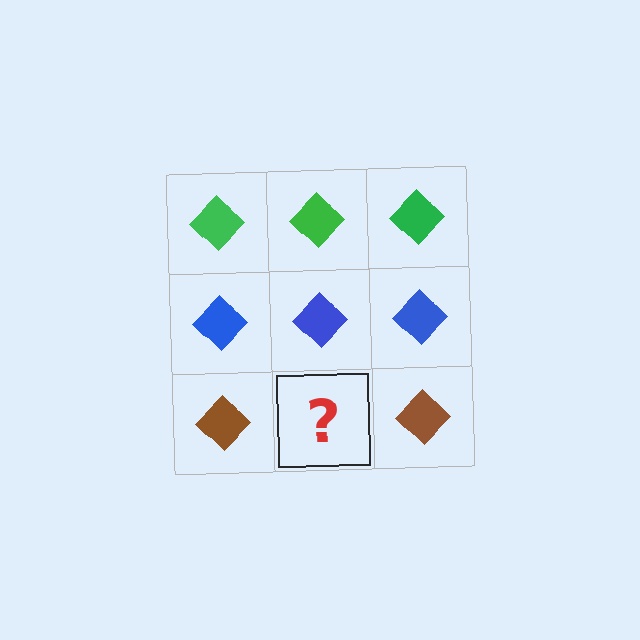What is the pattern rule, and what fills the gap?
The rule is that each row has a consistent color. The gap should be filled with a brown diamond.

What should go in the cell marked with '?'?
The missing cell should contain a brown diamond.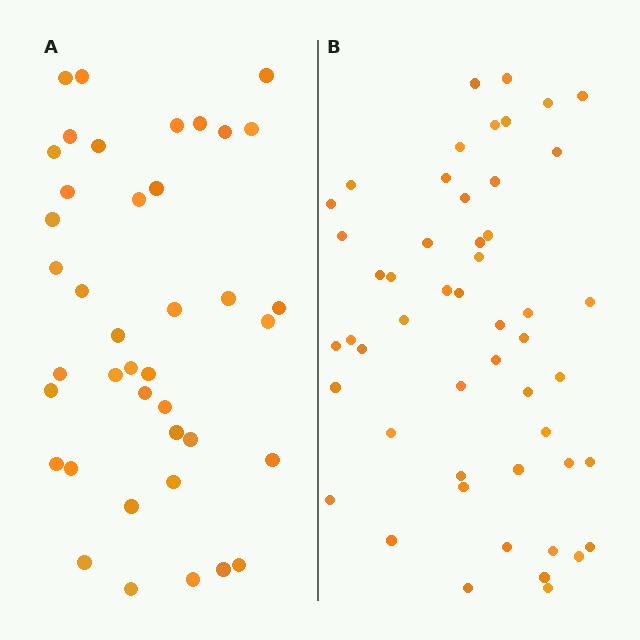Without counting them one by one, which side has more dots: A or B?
Region B (the right region) has more dots.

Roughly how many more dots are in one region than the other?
Region B has roughly 12 or so more dots than region A.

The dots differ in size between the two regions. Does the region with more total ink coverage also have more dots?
No. Region A has more total ink coverage because its dots are larger, but region B actually contains more individual dots. Total area can be misleading — the number of items is what matters here.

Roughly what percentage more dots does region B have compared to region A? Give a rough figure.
About 30% more.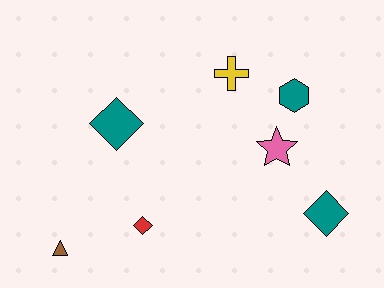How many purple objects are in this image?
There are no purple objects.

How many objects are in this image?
There are 7 objects.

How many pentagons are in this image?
There are no pentagons.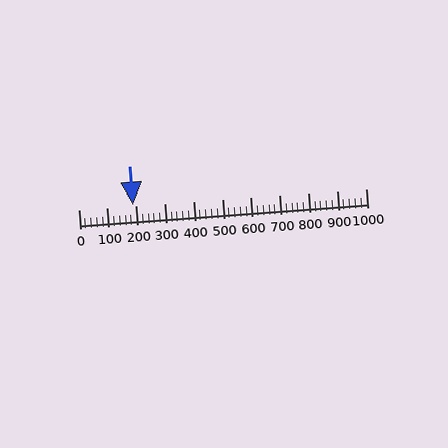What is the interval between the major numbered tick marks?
The major tick marks are spaced 100 units apart.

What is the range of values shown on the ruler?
The ruler shows values from 0 to 1000.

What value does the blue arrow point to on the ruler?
The blue arrow points to approximately 190.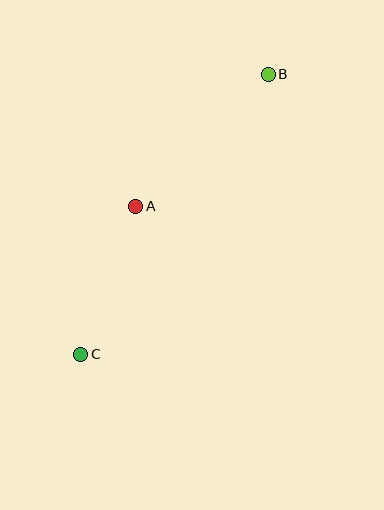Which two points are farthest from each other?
Points B and C are farthest from each other.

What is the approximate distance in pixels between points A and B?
The distance between A and B is approximately 187 pixels.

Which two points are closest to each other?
Points A and C are closest to each other.